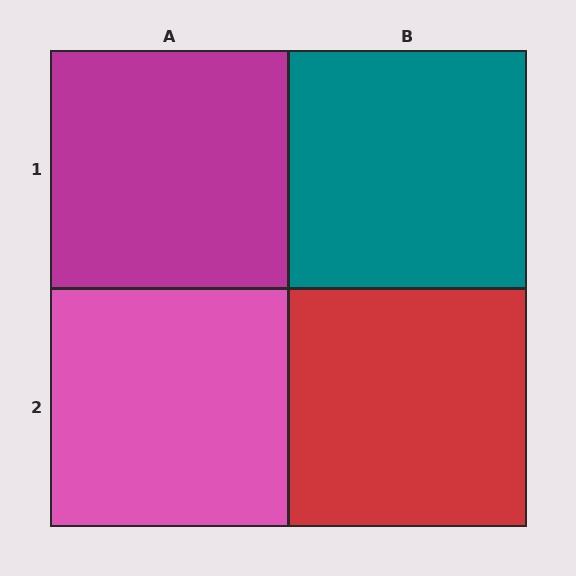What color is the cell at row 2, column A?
Pink.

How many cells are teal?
1 cell is teal.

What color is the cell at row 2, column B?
Red.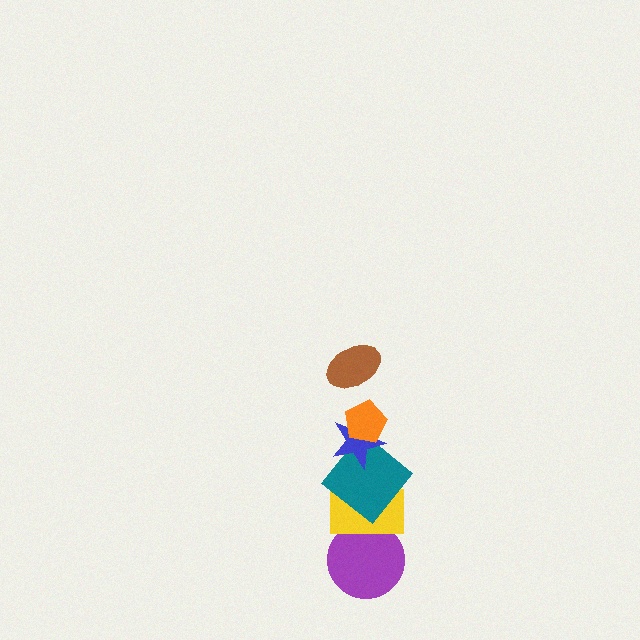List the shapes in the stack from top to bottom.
From top to bottom: the brown ellipse, the orange pentagon, the blue star, the teal diamond, the yellow rectangle, the purple circle.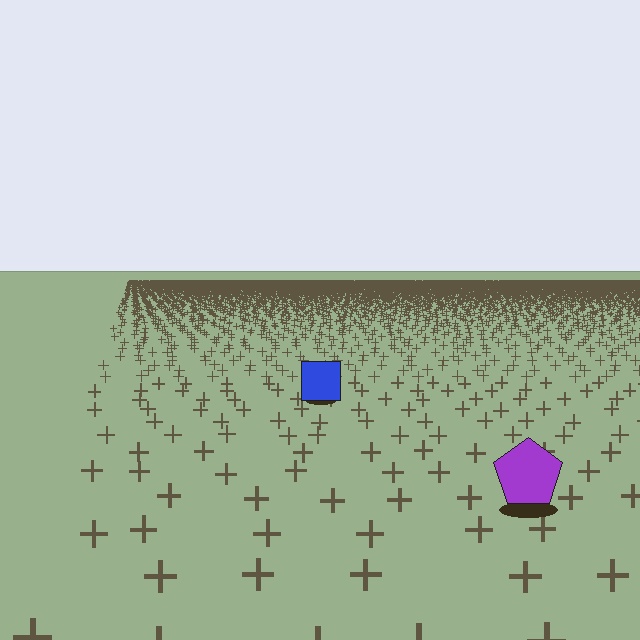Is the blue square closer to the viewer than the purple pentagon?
No. The purple pentagon is closer — you can tell from the texture gradient: the ground texture is coarser near it.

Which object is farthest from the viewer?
The blue square is farthest from the viewer. It appears smaller and the ground texture around it is denser.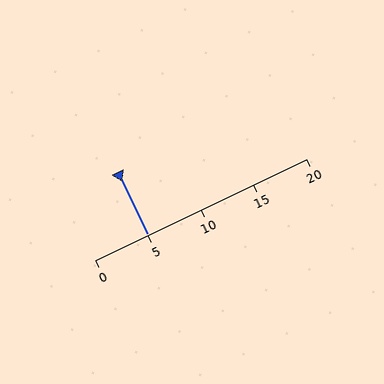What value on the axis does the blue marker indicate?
The marker indicates approximately 5.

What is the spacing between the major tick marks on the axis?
The major ticks are spaced 5 apart.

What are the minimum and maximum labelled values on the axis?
The axis runs from 0 to 20.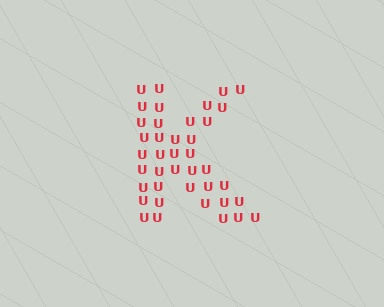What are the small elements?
The small elements are letter U's.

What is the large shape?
The large shape is the letter K.